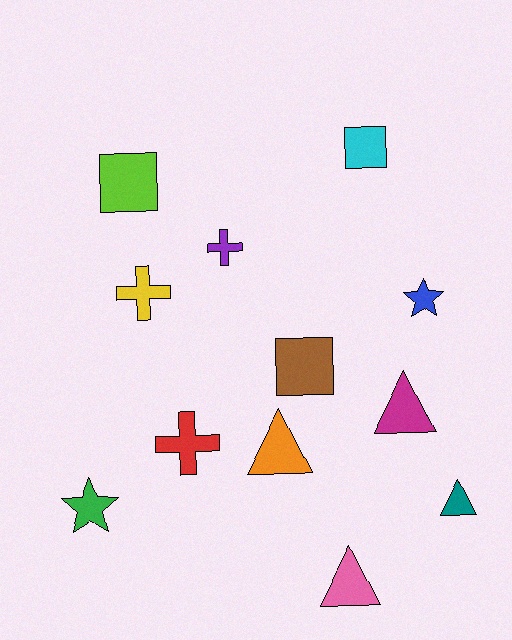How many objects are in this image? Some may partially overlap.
There are 12 objects.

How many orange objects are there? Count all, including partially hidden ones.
There is 1 orange object.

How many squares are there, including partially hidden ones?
There are 3 squares.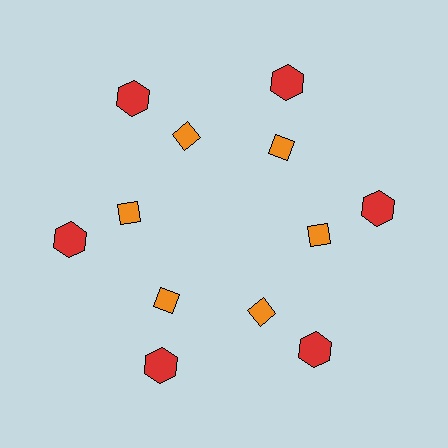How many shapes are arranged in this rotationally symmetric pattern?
There are 12 shapes, arranged in 6 groups of 2.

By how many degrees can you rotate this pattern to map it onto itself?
The pattern maps onto itself every 60 degrees of rotation.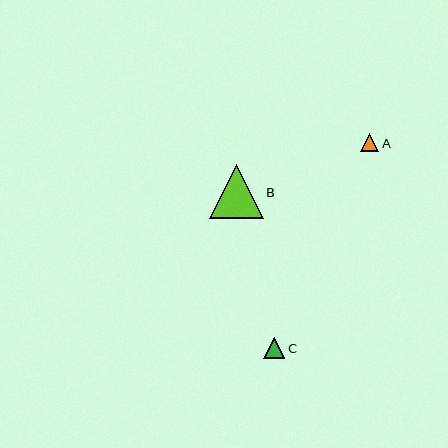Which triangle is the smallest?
Triangle A is the smallest with a size of approximately 18 pixels.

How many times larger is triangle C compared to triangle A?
Triangle C is approximately 1.2 times the size of triangle A.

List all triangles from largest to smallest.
From largest to smallest: B, C, A.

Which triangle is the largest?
Triangle B is the largest with a size of approximately 54 pixels.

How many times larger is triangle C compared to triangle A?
Triangle C is approximately 1.2 times the size of triangle A.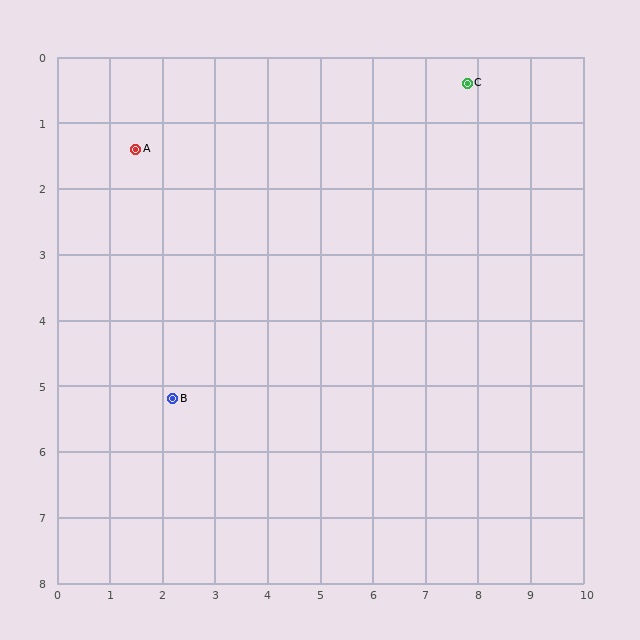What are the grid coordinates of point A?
Point A is at approximately (1.5, 1.4).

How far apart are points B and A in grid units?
Points B and A are about 3.9 grid units apart.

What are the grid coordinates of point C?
Point C is at approximately (7.8, 0.4).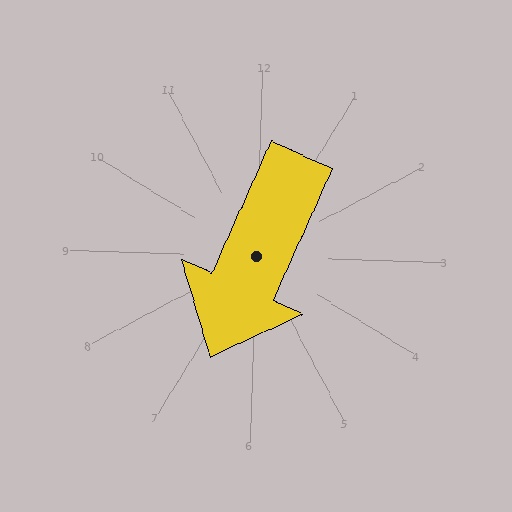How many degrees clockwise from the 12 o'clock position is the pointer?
Approximately 202 degrees.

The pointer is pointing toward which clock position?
Roughly 7 o'clock.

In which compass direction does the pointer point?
South.